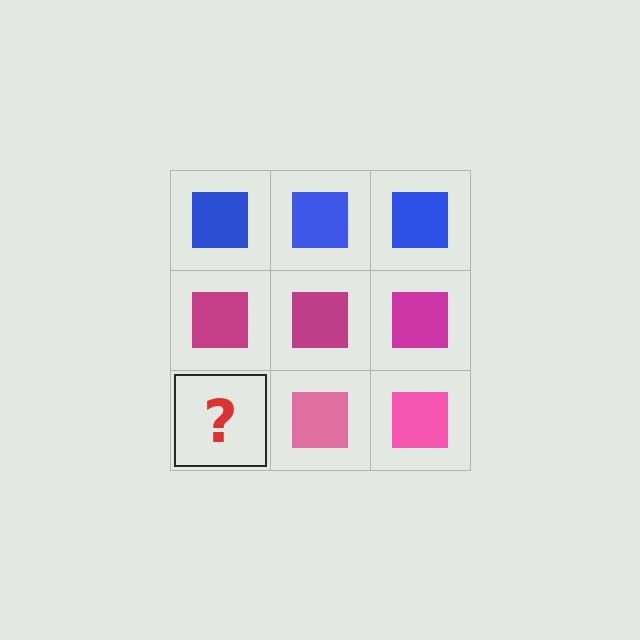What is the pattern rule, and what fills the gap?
The rule is that each row has a consistent color. The gap should be filled with a pink square.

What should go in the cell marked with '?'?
The missing cell should contain a pink square.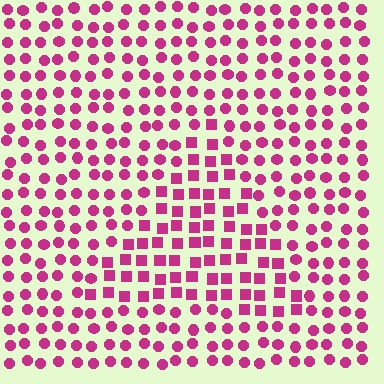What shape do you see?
I see a triangle.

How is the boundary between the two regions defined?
The boundary is defined by a change in element shape: squares inside vs. circles outside. All elements share the same color and spacing.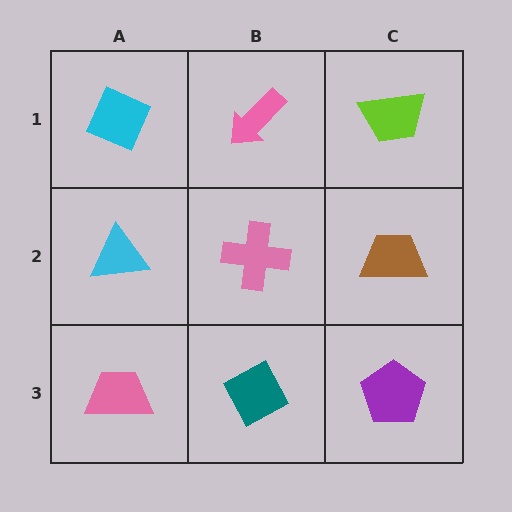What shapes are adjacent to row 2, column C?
A lime trapezoid (row 1, column C), a purple pentagon (row 3, column C), a pink cross (row 2, column B).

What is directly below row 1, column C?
A brown trapezoid.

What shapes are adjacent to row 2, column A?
A cyan diamond (row 1, column A), a pink trapezoid (row 3, column A), a pink cross (row 2, column B).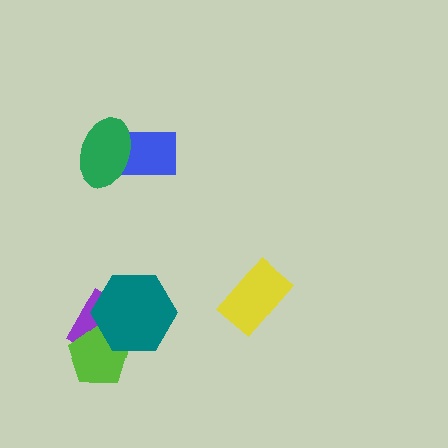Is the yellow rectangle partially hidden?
No, no other shape covers it.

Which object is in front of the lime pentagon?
The teal hexagon is in front of the lime pentagon.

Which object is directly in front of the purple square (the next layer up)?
The lime pentagon is directly in front of the purple square.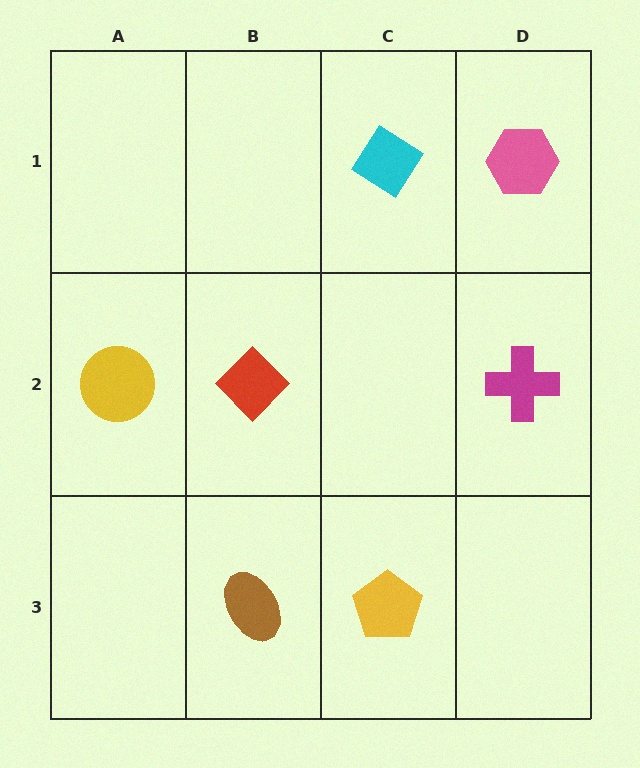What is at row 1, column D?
A pink hexagon.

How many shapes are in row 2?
3 shapes.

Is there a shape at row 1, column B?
No, that cell is empty.